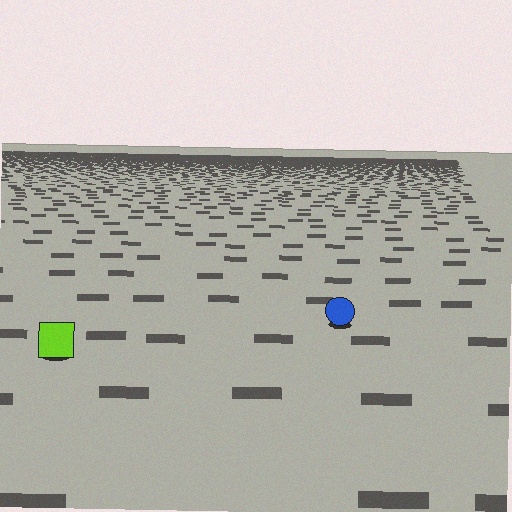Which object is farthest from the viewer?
The blue circle is farthest from the viewer. It appears smaller and the ground texture around it is denser.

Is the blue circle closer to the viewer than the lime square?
No. The lime square is closer — you can tell from the texture gradient: the ground texture is coarser near it.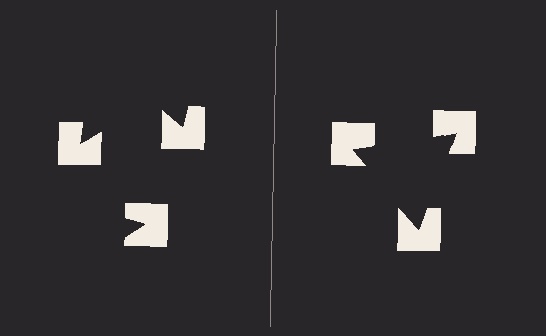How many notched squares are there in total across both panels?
6 — 3 on each side.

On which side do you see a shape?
An illusory triangle appears on the right side. On the left side the wedge cuts are rotated, so no coherent shape forms.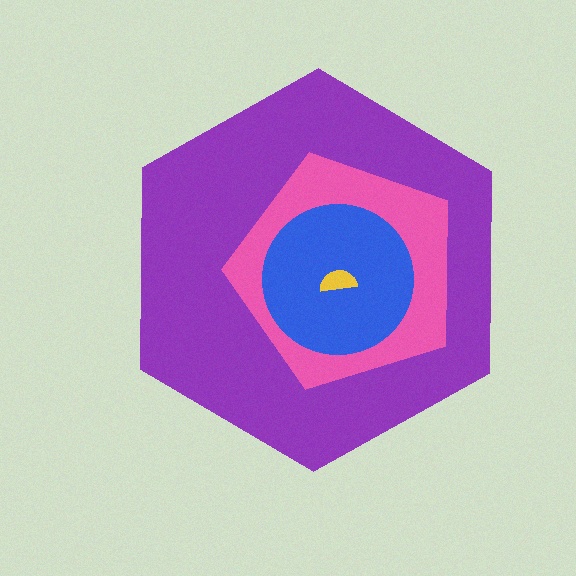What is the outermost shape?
The purple hexagon.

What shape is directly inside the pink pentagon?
The blue circle.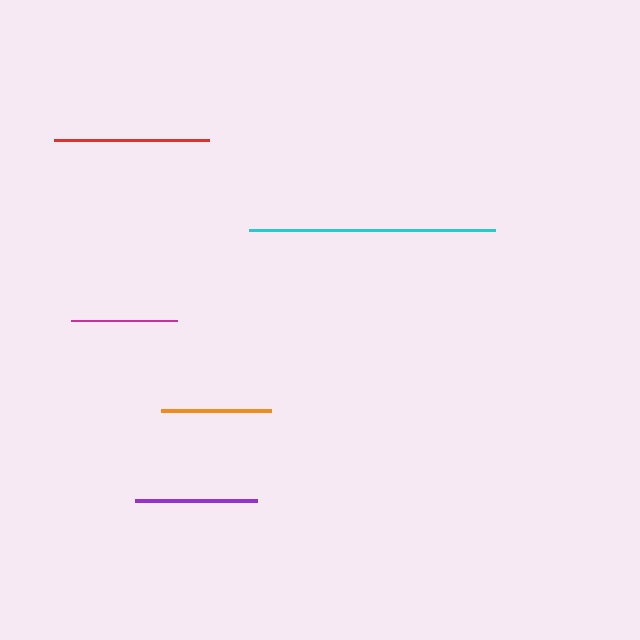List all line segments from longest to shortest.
From longest to shortest: cyan, red, purple, orange, magenta.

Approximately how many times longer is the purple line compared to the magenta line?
The purple line is approximately 1.1 times the length of the magenta line.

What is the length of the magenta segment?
The magenta segment is approximately 106 pixels long.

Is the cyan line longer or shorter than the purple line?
The cyan line is longer than the purple line.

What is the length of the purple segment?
The purple segment is approximately 122 pixels long.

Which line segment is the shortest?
The magenta line is the shortest at approximately 106 pixels.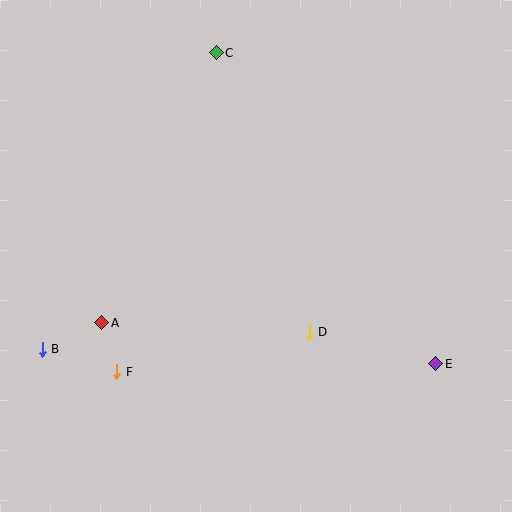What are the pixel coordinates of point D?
Point D is at (309, 332).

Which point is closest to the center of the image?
Point D at (309, 332) is closest to the center.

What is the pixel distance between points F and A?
The distance between F and A is 51 pixels.